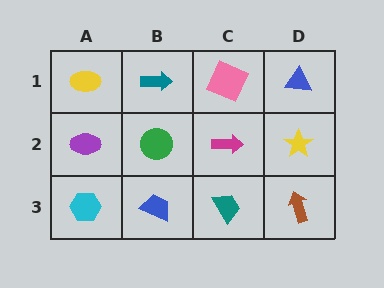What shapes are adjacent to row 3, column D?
A yellow star (row 2, column D), a teal trapezoid (row 3, column C).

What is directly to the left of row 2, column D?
A magenta arrow.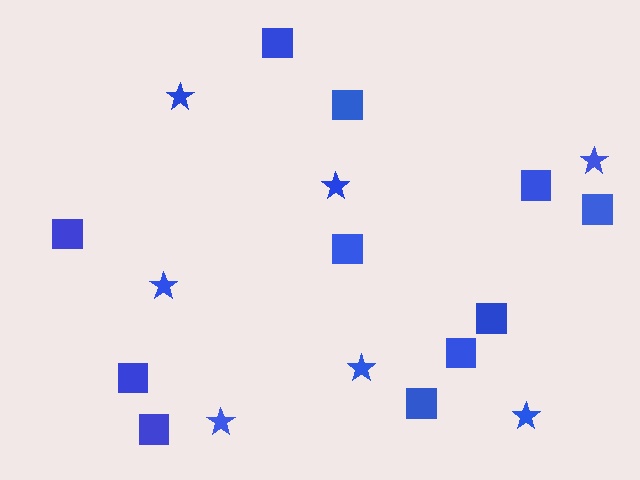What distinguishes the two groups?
There are 2 groups: one group of squares (11) and one group of stars (7).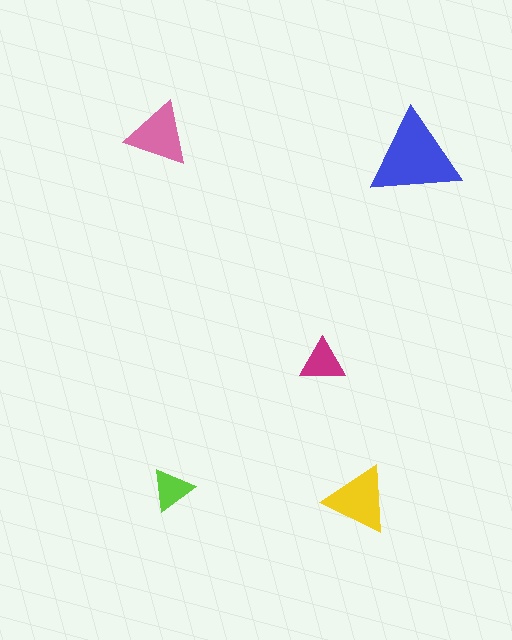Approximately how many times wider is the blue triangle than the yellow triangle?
About 1.5 times wider.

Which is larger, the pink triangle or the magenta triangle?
The pink one.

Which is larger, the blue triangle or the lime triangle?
The blue one.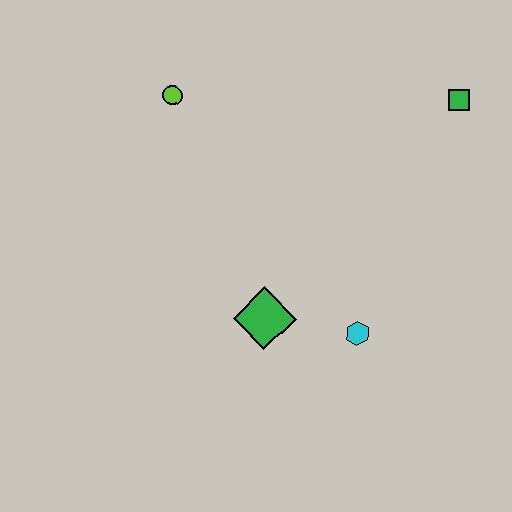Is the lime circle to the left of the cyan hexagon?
Yes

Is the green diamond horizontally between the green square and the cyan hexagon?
No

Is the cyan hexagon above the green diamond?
No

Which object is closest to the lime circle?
The green diamond is closest to the lime circle.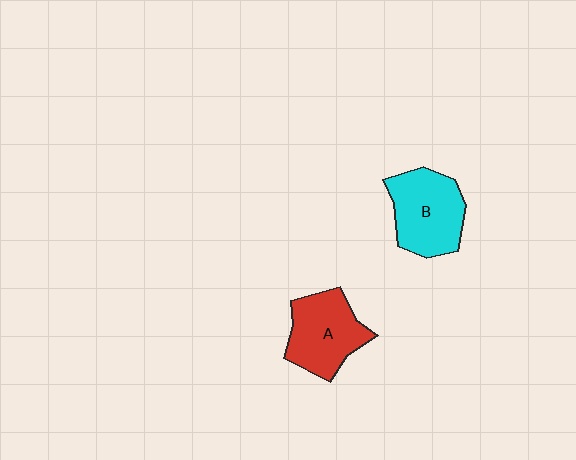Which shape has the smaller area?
Shape A (red).